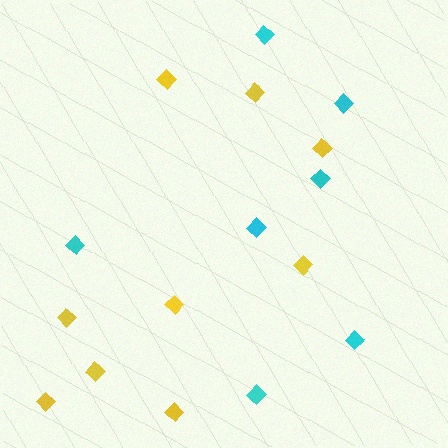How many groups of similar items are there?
There are 2 groups: one group of cyan diamonds (7) and one group of yellow diamonds (9).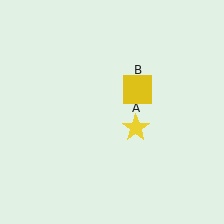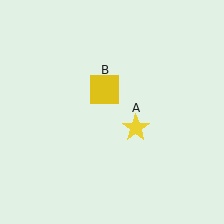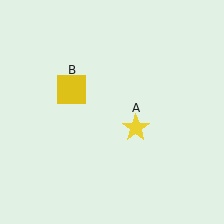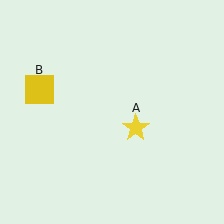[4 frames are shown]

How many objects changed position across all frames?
1 object changed position: yellow square (object B).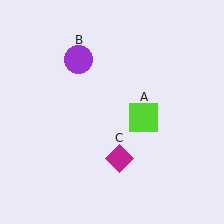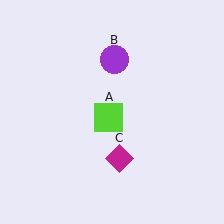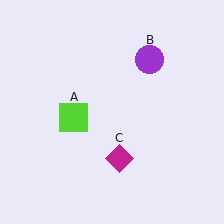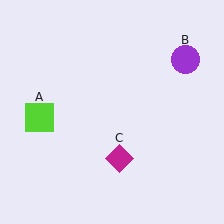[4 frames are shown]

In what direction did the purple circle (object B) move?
The purple circle (object B) moved right.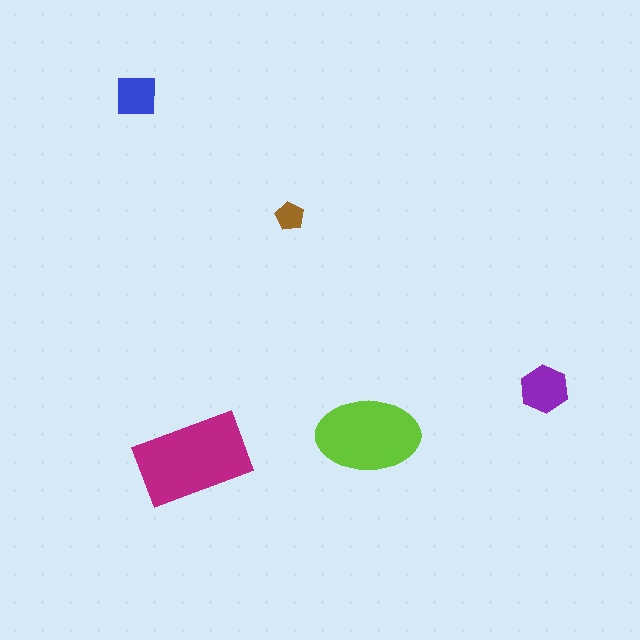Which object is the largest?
The magenta rectangle.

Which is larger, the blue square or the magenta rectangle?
The magenta rectangle.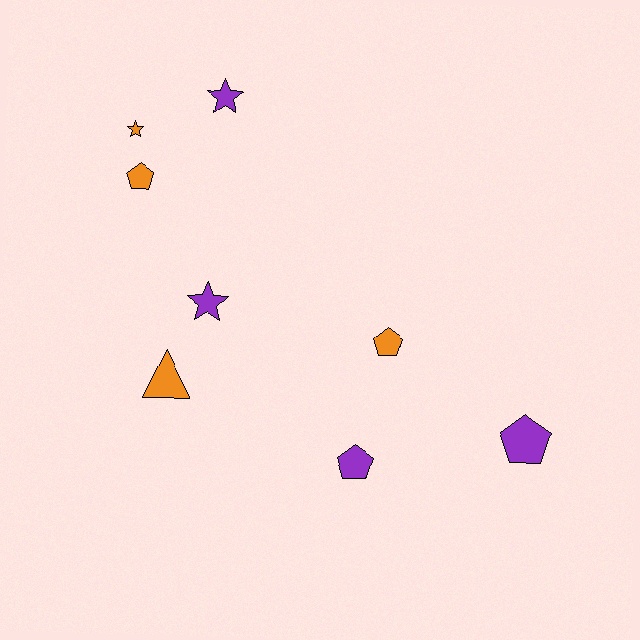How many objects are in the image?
There are 8 objects.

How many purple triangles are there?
There are no purple triangles.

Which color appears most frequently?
Purple, with 4 objects.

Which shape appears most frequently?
Pentagon, with 4 objects.